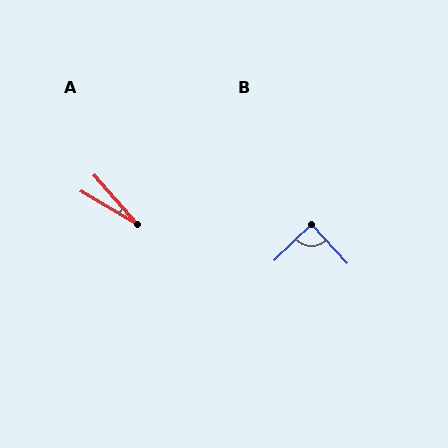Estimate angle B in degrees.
Approximately 88 degrees.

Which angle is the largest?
B, at approximately 88 degrees.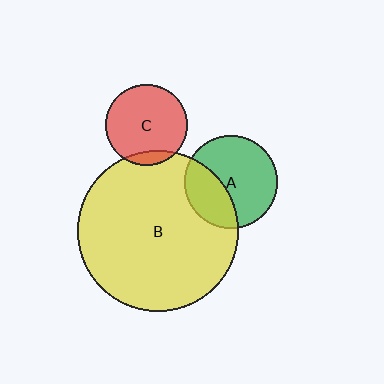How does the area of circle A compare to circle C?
Approximately 1.3 times.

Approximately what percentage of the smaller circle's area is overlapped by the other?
Approximately 10%.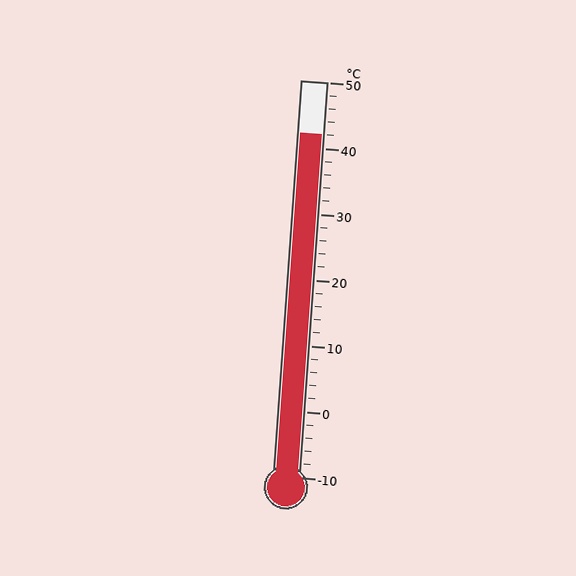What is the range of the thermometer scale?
The thermometer scale ranges from -10°C to 50°C.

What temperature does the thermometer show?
The thermometer shows approximately 42°C.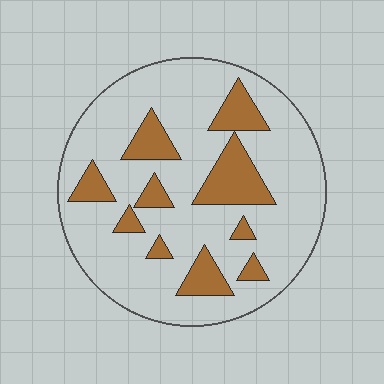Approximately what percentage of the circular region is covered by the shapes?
Approximately 20%.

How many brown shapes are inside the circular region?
10.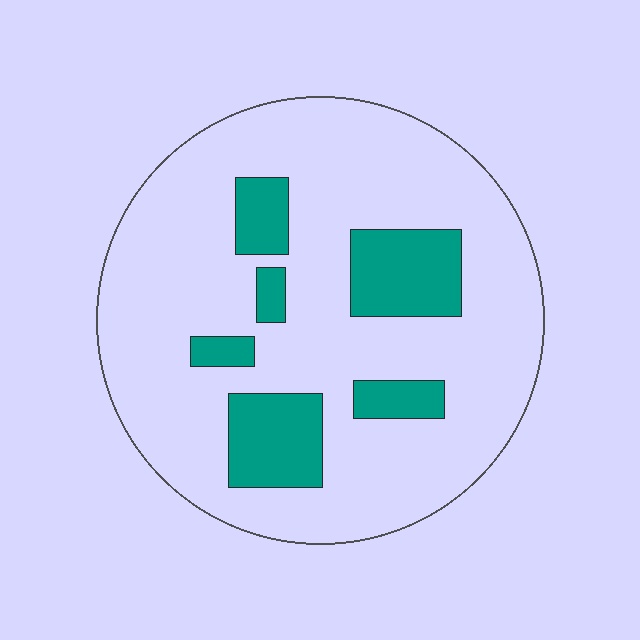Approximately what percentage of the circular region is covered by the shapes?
Approximately 20%.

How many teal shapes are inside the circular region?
6.